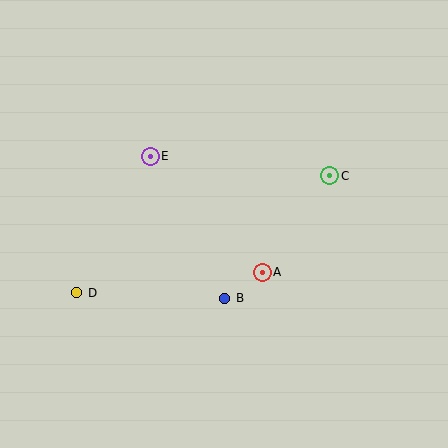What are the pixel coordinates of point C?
Point C is at (330, 176).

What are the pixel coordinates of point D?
Point D is at (77, 293).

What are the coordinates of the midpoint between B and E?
The midpoint between B and E is at (188, 227).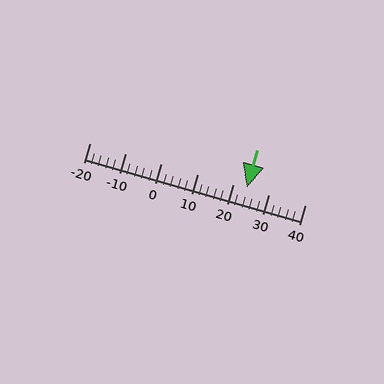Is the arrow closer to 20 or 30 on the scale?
The arrow is closer to 20.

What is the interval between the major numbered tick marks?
The major tick marks are spaced 10 units apart.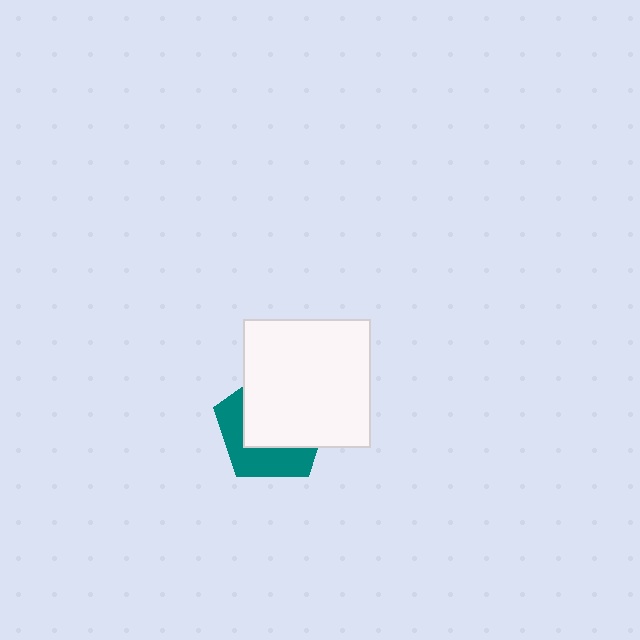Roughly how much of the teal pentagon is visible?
A small part of it is visible (roughly 41%).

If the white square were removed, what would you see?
You would see the complete teal pentagon.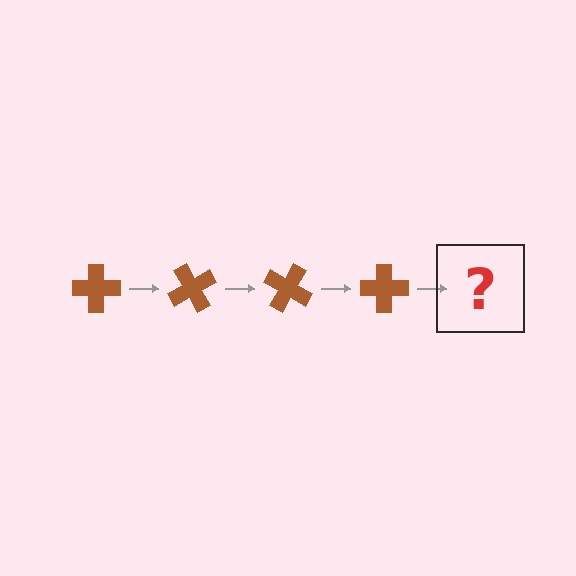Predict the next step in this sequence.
The next step is a brown cross rotated 240 degrees.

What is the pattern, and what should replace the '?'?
The pattern is that the cross rotates 60 degrees each step. The '?' should be a brown cross rotated 240 degrees.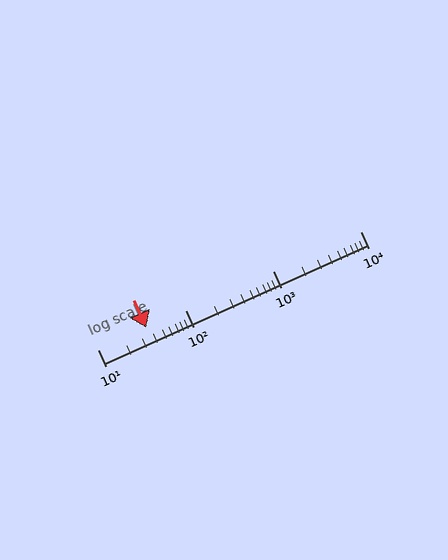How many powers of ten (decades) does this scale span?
The scale spans 3 decades, from 10 to 10000.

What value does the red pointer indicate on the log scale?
The pointer indicates approximately 36.